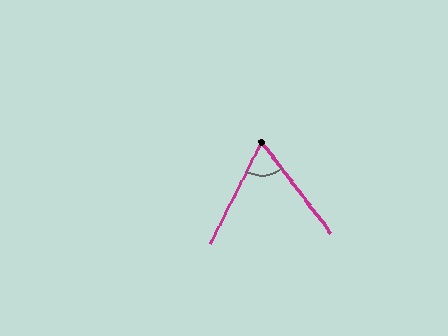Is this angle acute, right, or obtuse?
It is acute.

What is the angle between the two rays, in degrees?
Approximately 64 degrees.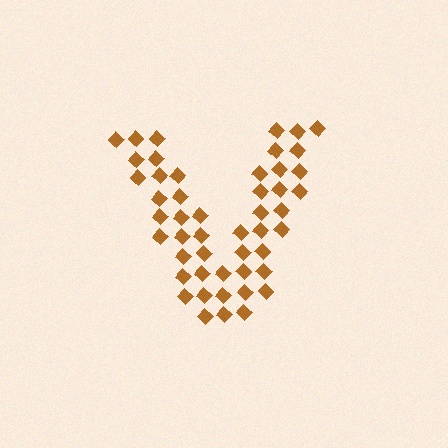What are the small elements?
The small elements are diamonds.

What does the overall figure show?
The overall figure shows the letter V.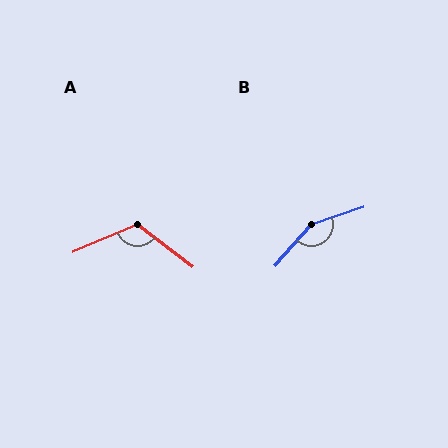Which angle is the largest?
B, at approximately 150 degrees.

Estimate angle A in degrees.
Approximately 119 degrees.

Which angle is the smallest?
A, at approximately 119 degrees.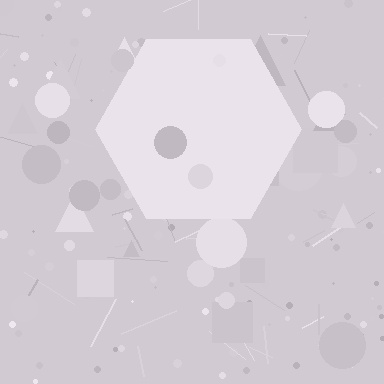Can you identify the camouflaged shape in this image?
The camouflaged shape is a hexagon.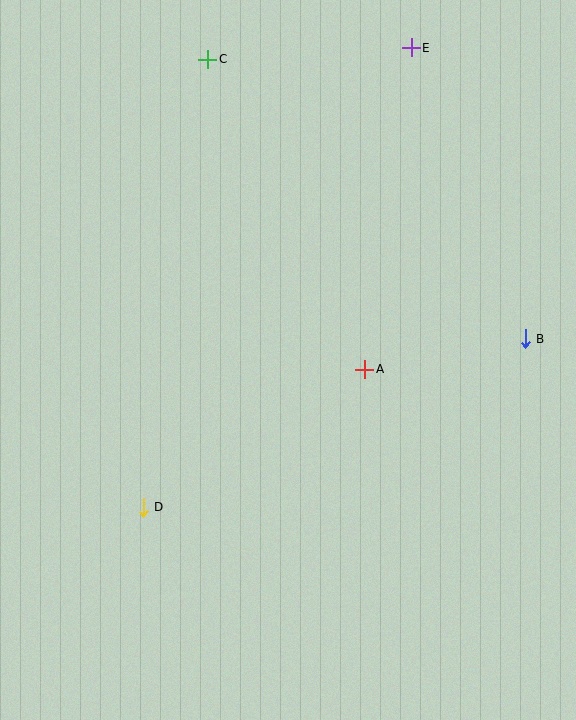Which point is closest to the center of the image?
Point A at (365, 369) is closest to the center.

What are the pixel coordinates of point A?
Point A is at (365, 369).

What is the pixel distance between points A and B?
The distance between A and B is 164 pixels.